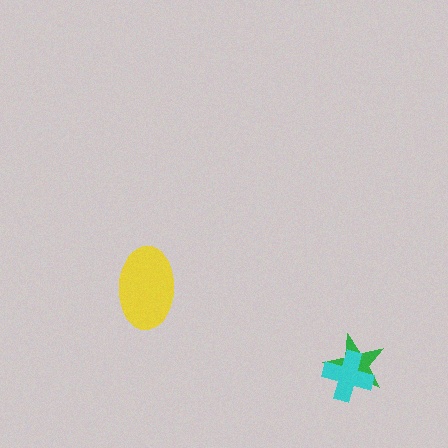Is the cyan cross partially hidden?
No, no other shape covers it.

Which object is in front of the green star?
The cyan cross is in front of the green star.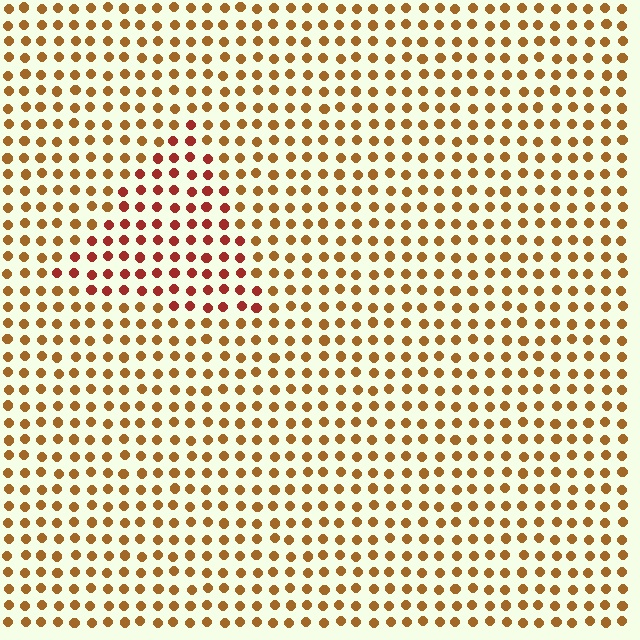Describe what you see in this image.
The image is filled with small brown elements in a uniform arrangement. A triangle-shaped region is visible where the elements are tinted to a slightly different hue, forming a subtle color boundary.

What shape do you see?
I see a triangle.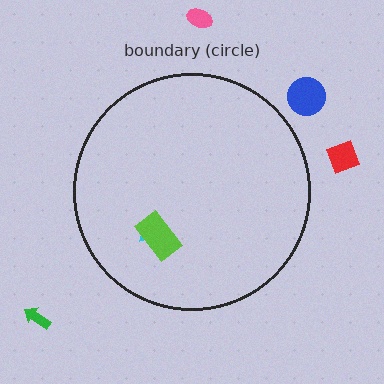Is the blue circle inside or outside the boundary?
Outside.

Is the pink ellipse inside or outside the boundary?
Outside.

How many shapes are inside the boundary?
2 inside, 4 outside.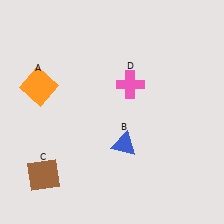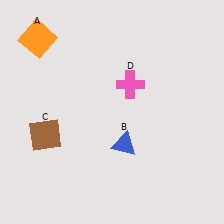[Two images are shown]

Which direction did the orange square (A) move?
The orange square (A) moved up.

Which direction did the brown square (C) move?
The brown square (C) moved up.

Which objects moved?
The objects that moved are: the orange square (A), the brown square (C).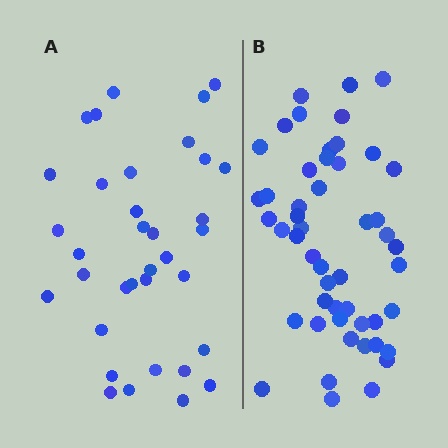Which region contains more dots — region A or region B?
Region B (the right region) has more dots.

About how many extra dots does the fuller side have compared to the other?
Region B has approximately 15 more dots than region A.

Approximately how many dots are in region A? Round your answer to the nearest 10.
About 40 dots. (The exact count is 35, which rounds to 40.)